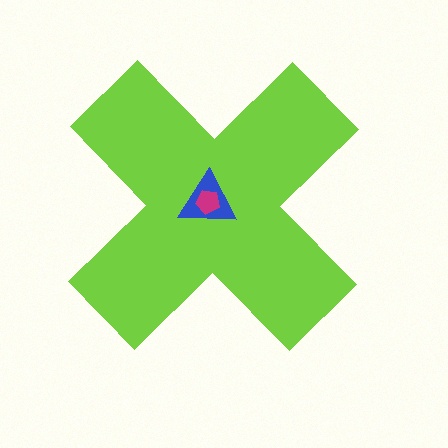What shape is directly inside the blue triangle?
The magenta pentagon.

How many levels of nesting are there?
3.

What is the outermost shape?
The lime cross.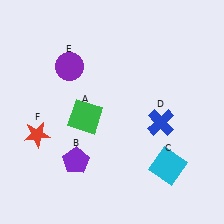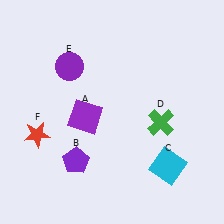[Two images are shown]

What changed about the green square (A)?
In Image 1, A is green. In Image 2, it changed to purple.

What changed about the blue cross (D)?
In Image 1, D is blue. In Image 2, it changed to green.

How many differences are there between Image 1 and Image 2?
There are 2 differences between the two images.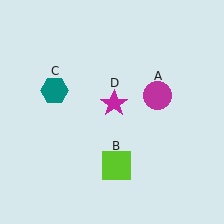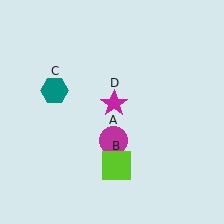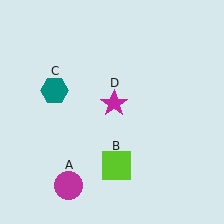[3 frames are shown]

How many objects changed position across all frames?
1 object changed position: magenta circle (object A).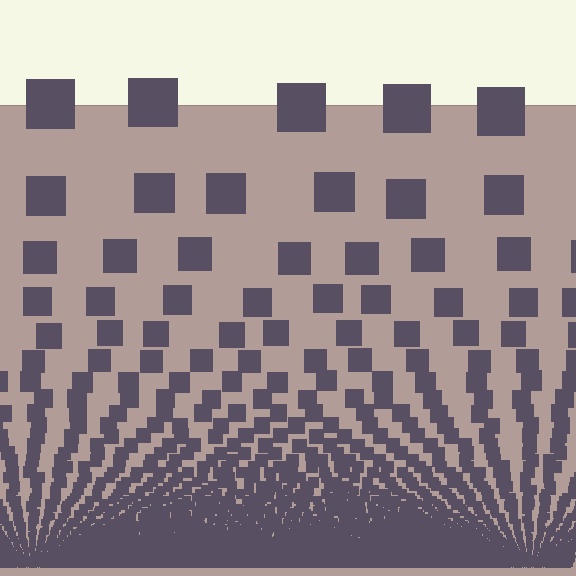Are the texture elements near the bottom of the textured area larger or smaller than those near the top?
Smaller. The gradient is inverted — elements near the bottom are smaller and denser.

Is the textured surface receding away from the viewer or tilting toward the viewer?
The surface appears to tilt toward the viewer. Texture elements get larger and sparser toward the top.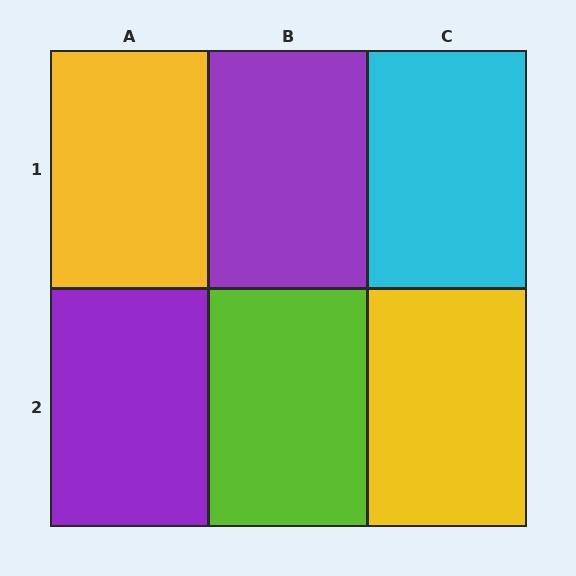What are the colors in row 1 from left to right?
Yellow, purple, cyan.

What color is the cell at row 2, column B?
Lime.